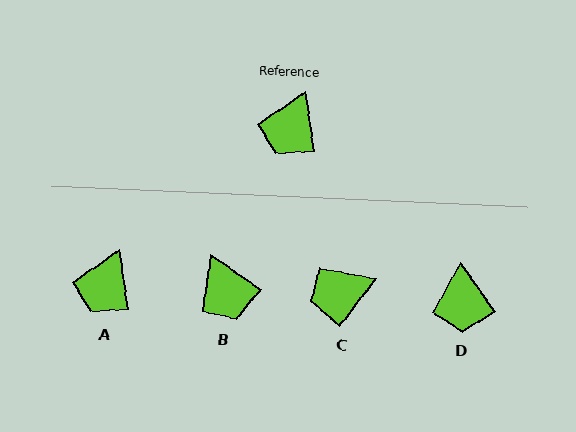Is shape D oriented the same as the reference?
No, it is off by about 27 degrees.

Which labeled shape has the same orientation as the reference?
A.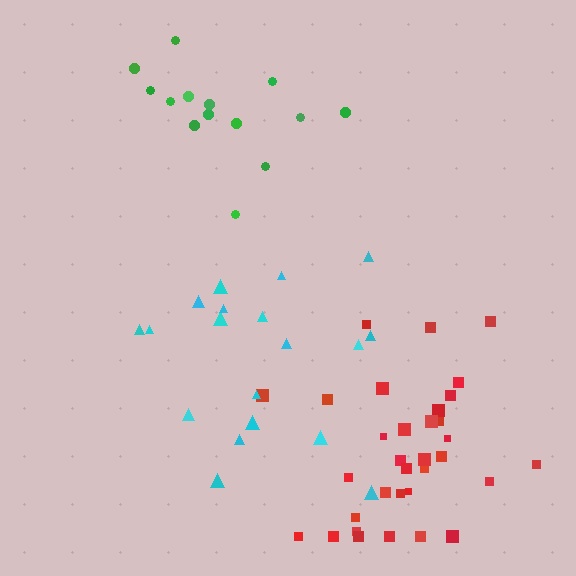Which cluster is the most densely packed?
Red.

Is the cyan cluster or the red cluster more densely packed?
Red.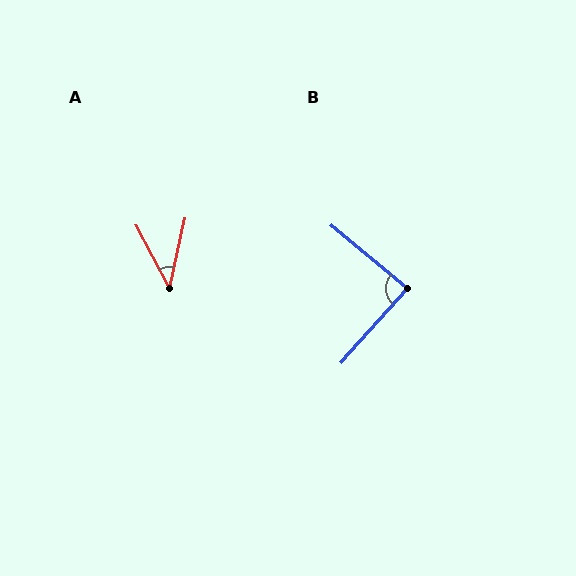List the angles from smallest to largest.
A (39°), B (88°).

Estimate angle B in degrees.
Approximately 88 degrees.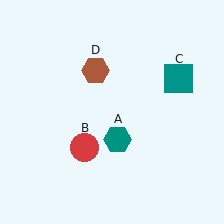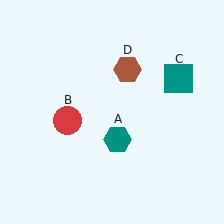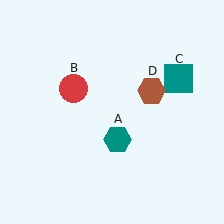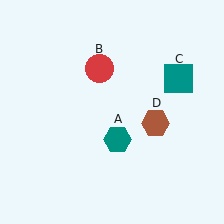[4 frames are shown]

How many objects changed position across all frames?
2 objects changed position: red circle (object B), brown hexagon (object D).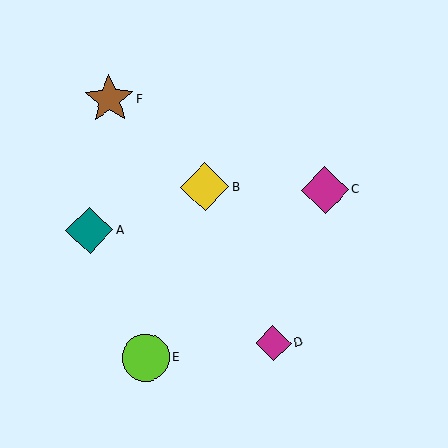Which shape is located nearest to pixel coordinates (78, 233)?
The teal diamond (labeled A) at (89, 230) is nearest to that location.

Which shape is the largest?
The brown star (labeled F) is the largest.